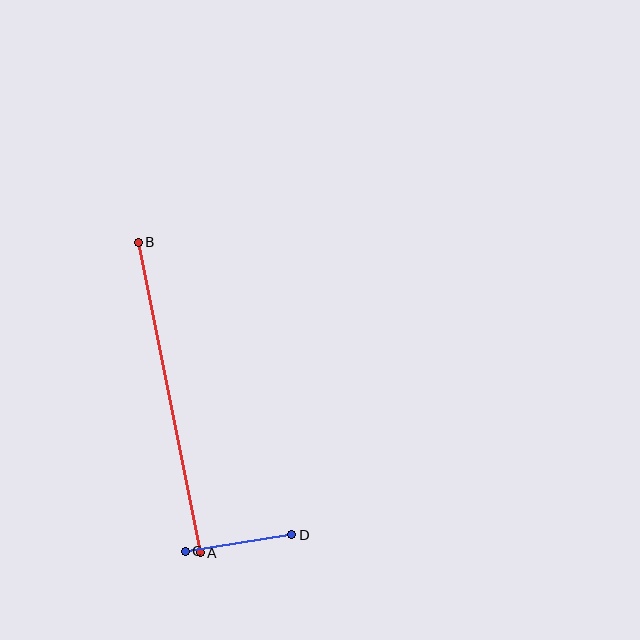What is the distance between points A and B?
The distance is approximately 317 pixels.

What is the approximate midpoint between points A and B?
The midpoint is at approximately (169, 398) pixels.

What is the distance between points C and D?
The distance is approximately 108 pixels.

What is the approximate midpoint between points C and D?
The midpoint is at approximately (239, 543) pixels.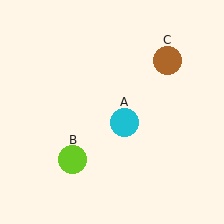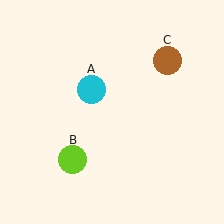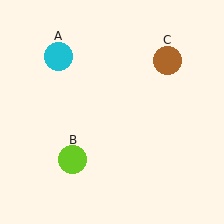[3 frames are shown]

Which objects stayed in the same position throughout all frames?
Lime circle (object B) and brown circle (object C) remained stationary.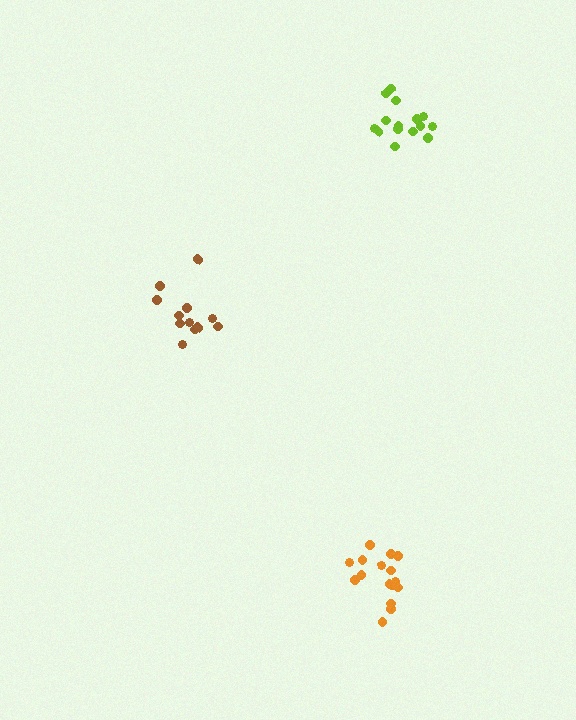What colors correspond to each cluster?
The clusters are colored: orange, brown, lime.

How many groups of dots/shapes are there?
There are 3 groups.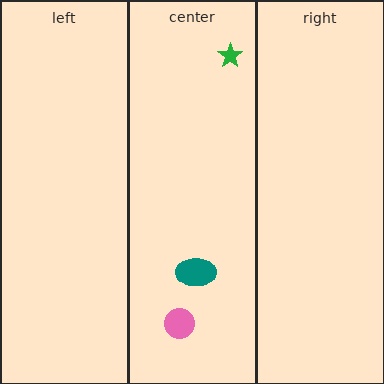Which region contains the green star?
The center region.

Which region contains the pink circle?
The center region.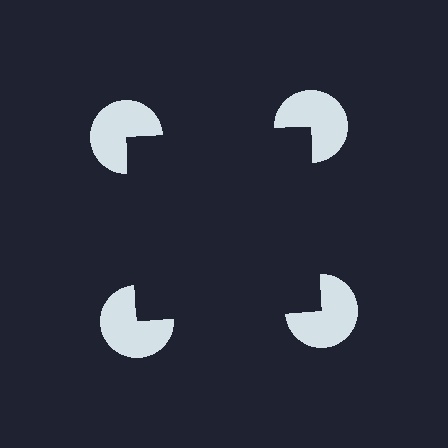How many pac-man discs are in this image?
There are 4 — one at each vertex of the illusory square.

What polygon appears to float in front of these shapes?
An illusory square — its edges are inferred from the aligned wedge cuts in the pac-man discs, not physically drawn.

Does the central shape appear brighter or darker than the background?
It typically appears slightly darker than the background, even though no actual brightness change is drawn.